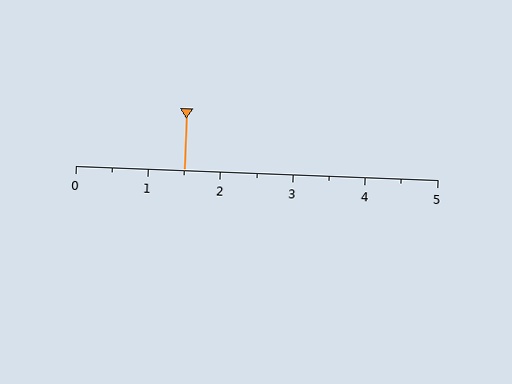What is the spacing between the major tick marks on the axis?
The major ticks are spaced 1 apart.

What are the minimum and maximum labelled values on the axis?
The axis runs from 0 to 5.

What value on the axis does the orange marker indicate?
The marker indicates approximately 1.5.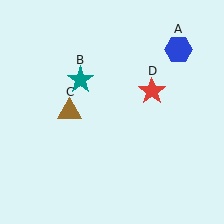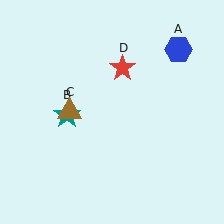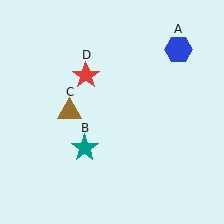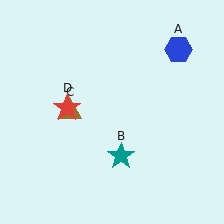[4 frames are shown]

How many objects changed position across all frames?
2 objects changed position: teal star (object B), red star (object D).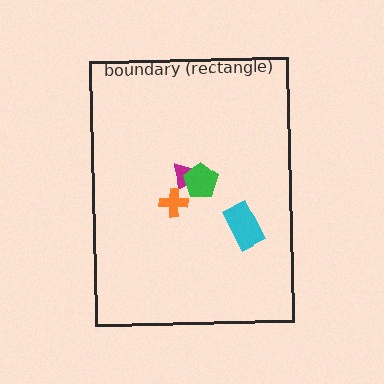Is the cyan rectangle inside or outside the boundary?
Inside.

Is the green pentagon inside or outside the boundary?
Inside.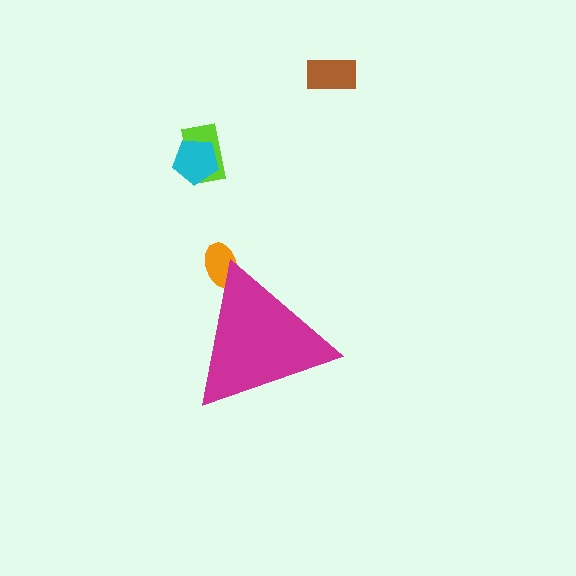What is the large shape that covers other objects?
A magenta triangle.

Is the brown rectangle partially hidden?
No, the brown rectangle is fully visible.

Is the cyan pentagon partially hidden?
No, the cyan pentagon is fully visible.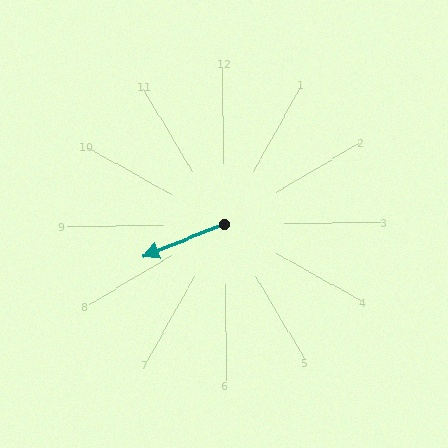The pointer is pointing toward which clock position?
Roughly 8 o'clock.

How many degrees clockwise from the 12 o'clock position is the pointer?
Approximately 249 degrees.